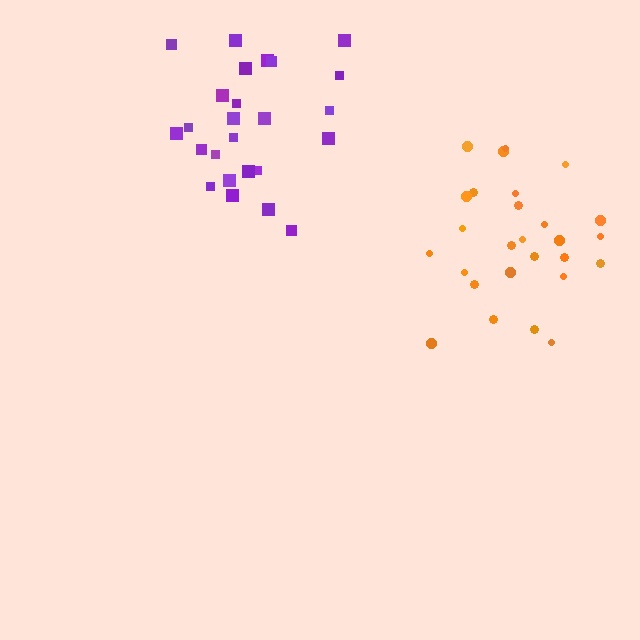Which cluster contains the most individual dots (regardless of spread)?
Orange (27).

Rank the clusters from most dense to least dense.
orange, purple.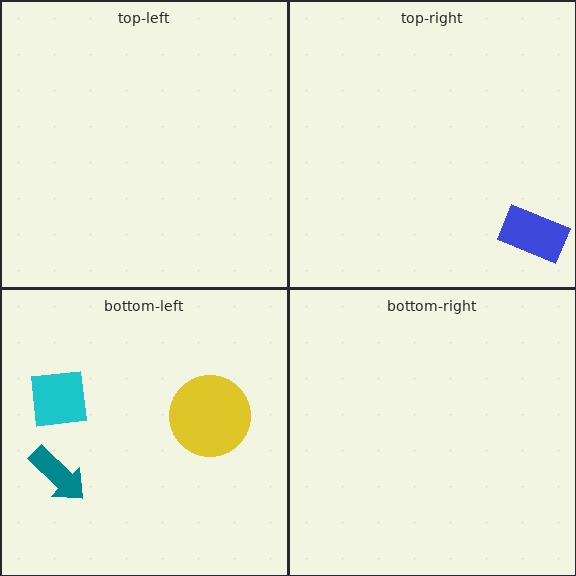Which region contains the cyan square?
The bottom-left region.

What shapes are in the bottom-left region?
The teal arrow, the cyan square, the yellow circle.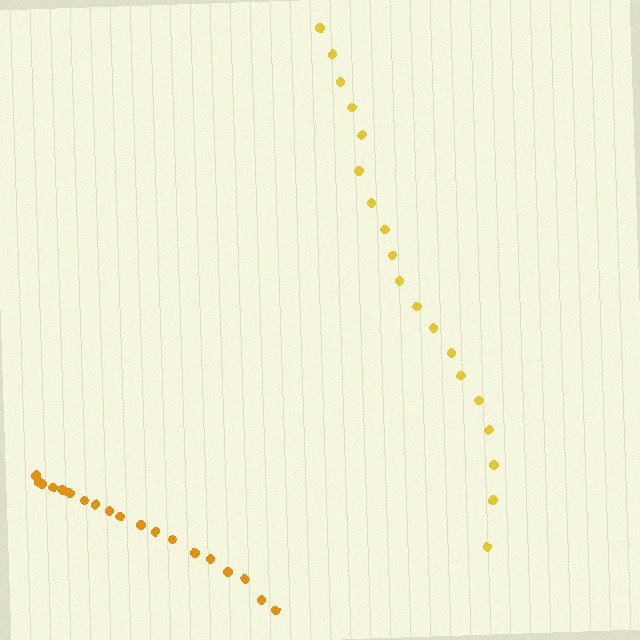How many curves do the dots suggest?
There are 2 distinct paths.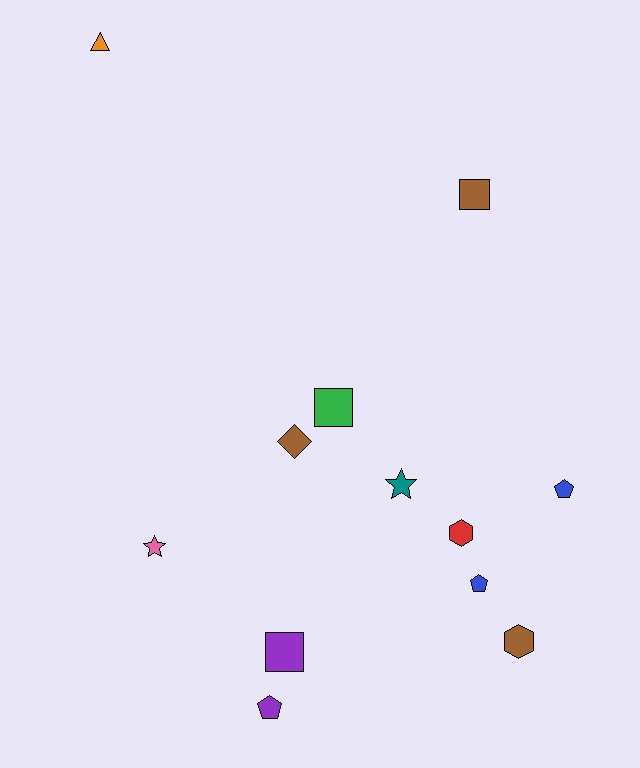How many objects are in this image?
There are 12 objects.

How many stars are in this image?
There are 2 stars.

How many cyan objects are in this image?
There are no cyan objects.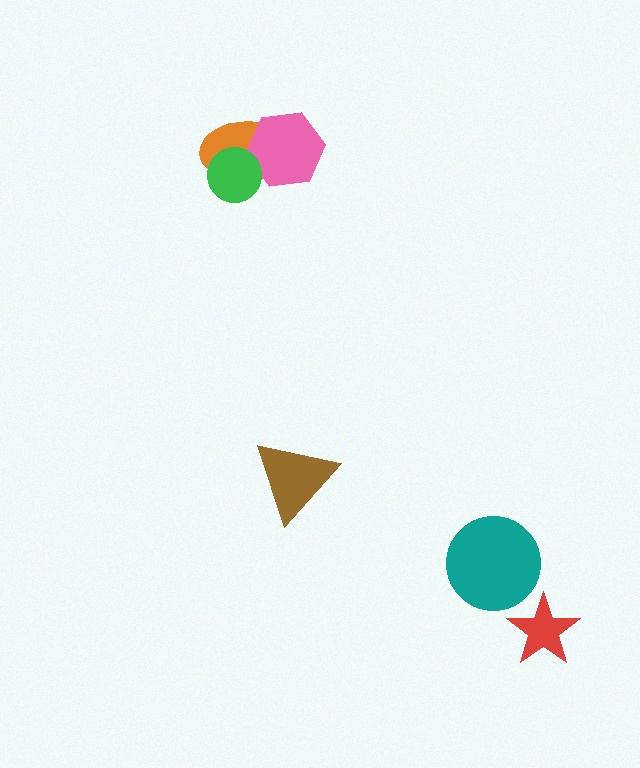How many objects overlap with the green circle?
2 objects overlap with the green circle.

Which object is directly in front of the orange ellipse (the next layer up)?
The pink hexagon is directly in front of the orange ellipse.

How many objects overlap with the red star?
0 objects overlap with the red star.